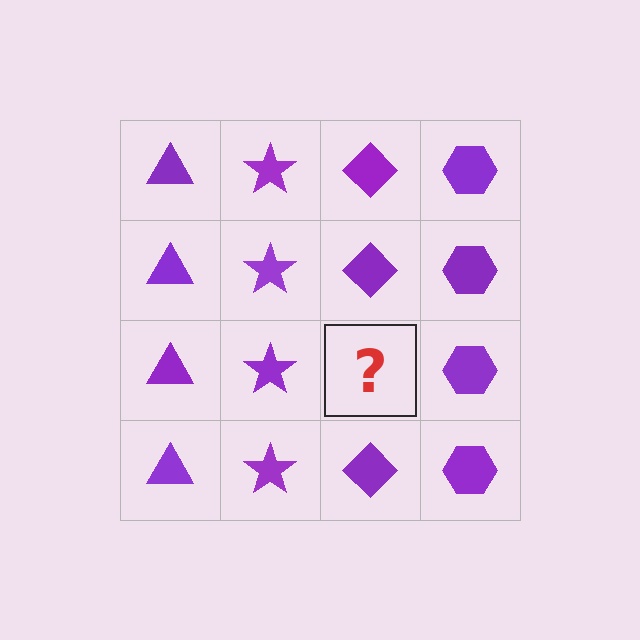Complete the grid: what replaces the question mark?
The question mark should be replaced with a purple diamond.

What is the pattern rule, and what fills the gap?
The rule is that each column has a consistent shape. The gap should be filled with a purple diamond.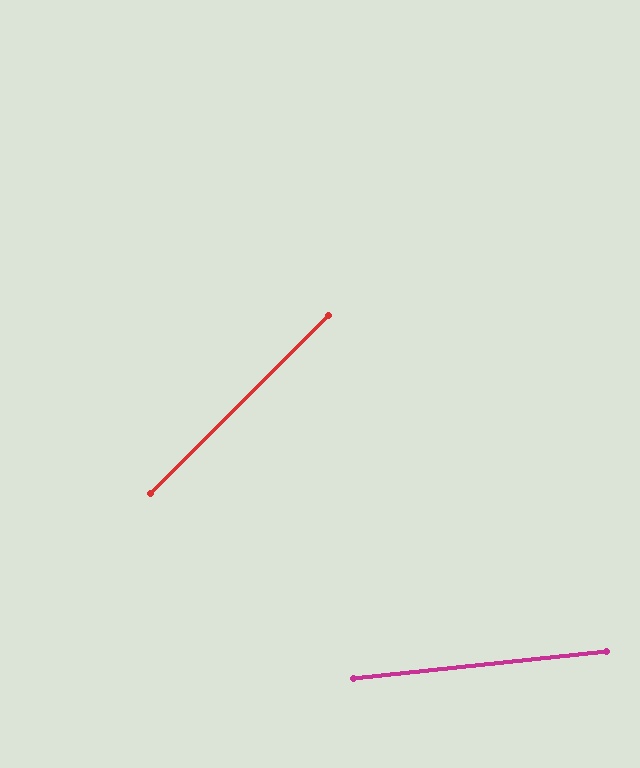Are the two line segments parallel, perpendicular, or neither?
Neither parallel nor perpendicular — they differ by about 39°.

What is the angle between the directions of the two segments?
Approximately 39 degrees.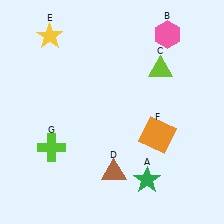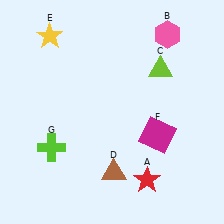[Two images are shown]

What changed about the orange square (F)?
In Image 1, F is orange. In Image 2, it changed to magenta.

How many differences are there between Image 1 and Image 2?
There are 2 differences between the two images.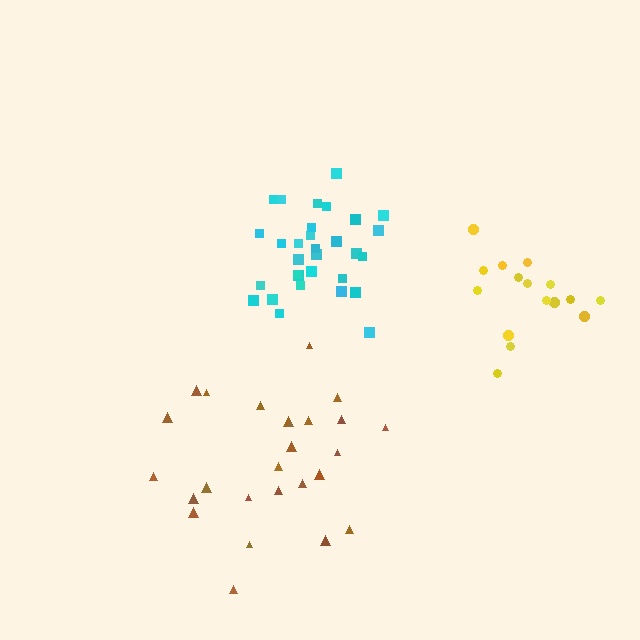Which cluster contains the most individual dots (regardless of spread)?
Cyan (31).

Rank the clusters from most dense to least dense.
cyan, yellow, brown.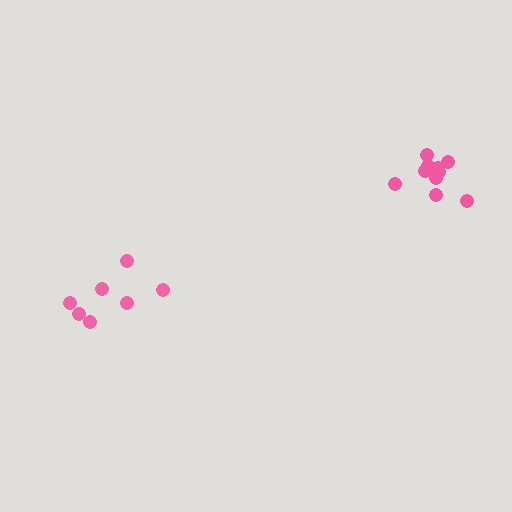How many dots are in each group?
Group 1: 11 dots, Group 2: 7 dots (18 total).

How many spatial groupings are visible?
There are 2 spatial groupings.